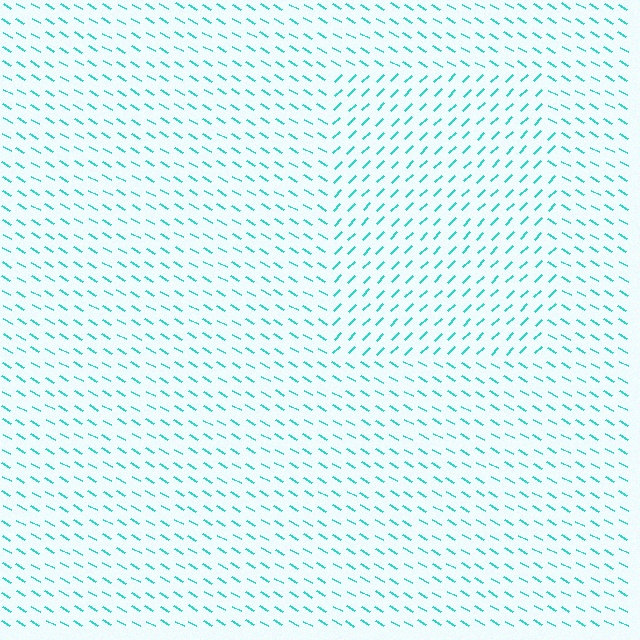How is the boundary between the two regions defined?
The boundary is defined purely by a change in line orientation (approximately 75 degrees difference). All lines are the same color and thickness.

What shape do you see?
I see a rectangle.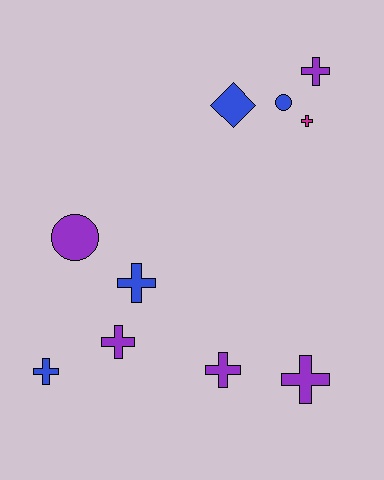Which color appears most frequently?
Purple, with 5 objects.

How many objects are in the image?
There are 10 objects.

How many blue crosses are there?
There are 2 blue crosses.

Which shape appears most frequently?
Cross, with 7 objects.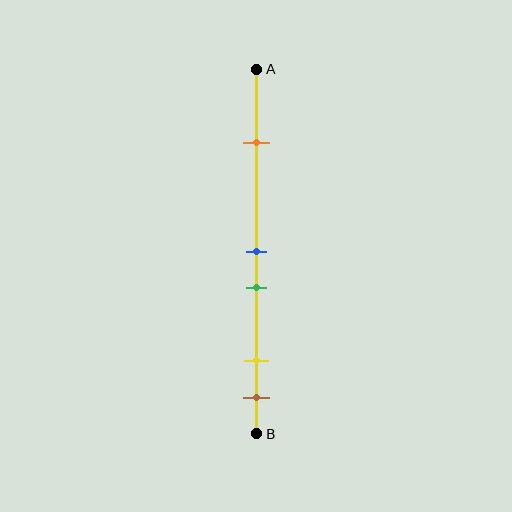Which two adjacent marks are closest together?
The blue and green marks are the closest adjacent pair.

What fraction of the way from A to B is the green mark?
The green mark is approximately 60% (0.6) of the way from A to B.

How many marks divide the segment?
There are 5 marks dividing the segment.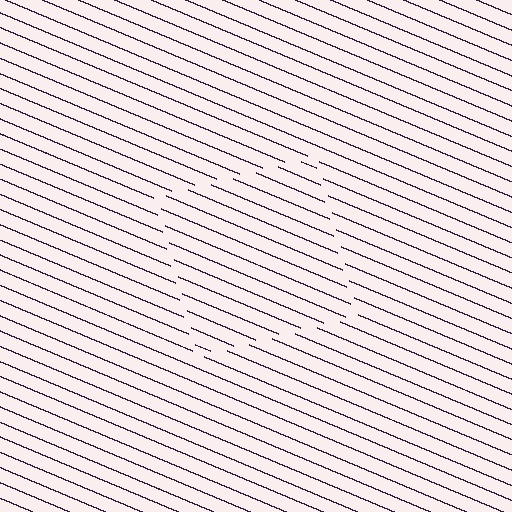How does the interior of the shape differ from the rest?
The interior of the shape contains the same grating, shifted by half a period — the contour is defined by the phase discontinuity where line-ends from the inner and outer gratings abut.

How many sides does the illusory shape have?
4 sides — the line-ends trace a square.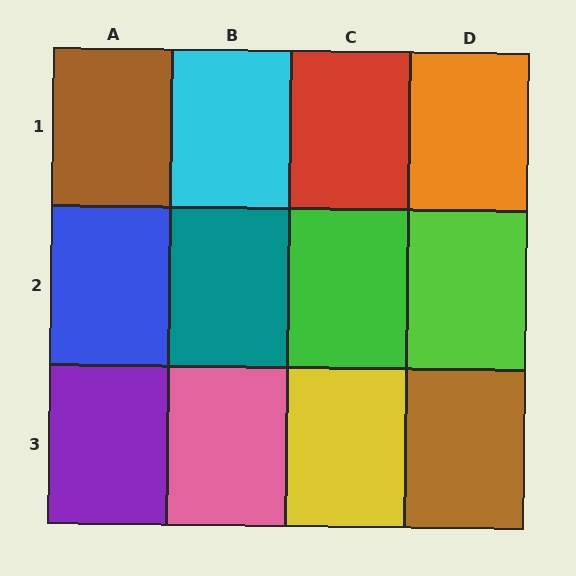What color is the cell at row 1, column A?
Brown.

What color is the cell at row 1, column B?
Cyan.